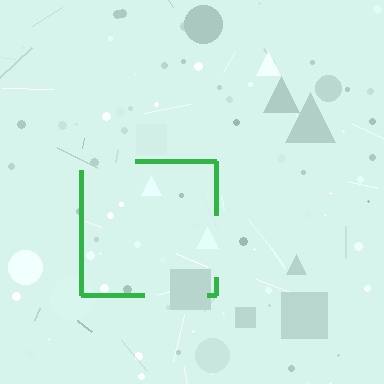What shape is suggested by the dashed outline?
The dashed outline suggests a square.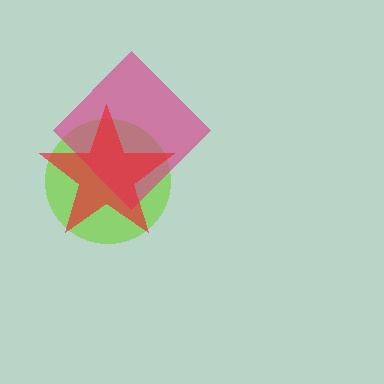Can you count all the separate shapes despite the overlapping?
Yes, there are 3 separate shapes.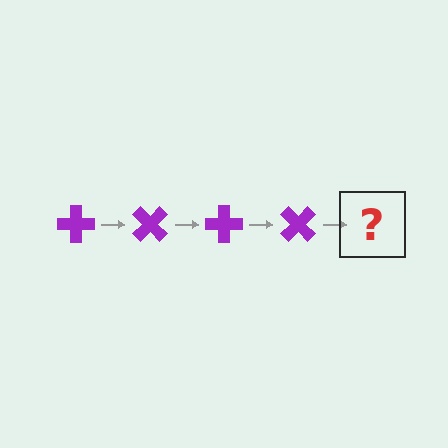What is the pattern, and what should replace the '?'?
The pattern is that the cross rotates 45 degrees each step. The '?' should be a purple cross rotated 180 degrees.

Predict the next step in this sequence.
The next step is a purple cross rotated 180 degrees.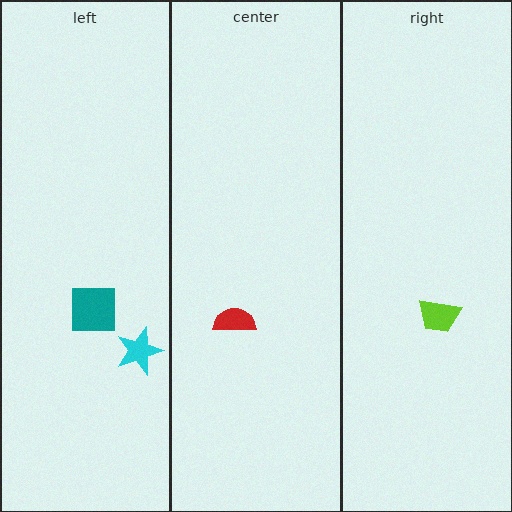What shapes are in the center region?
The red semicircle.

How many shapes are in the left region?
2.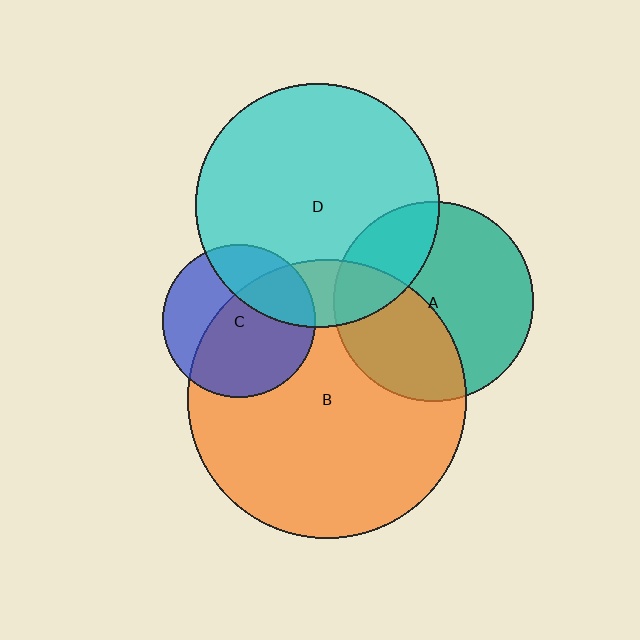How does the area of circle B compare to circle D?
Approximately 1.3 times.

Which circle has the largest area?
Circle B (orange).